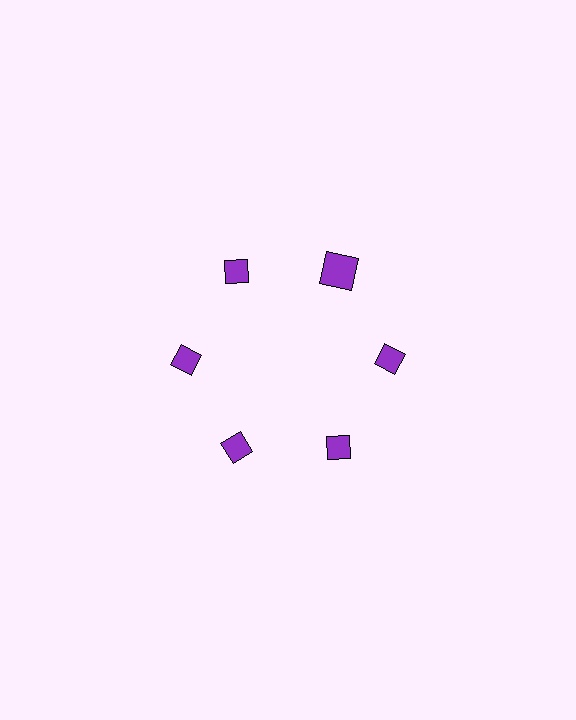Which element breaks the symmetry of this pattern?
The purple square at roughly the 1 o'clock position breaks the symmetry. All other shapes are purple diamonds.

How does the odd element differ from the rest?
It has a different shape: square instead of diamond.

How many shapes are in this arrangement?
There are 6 shapes arranged in a ring pattern.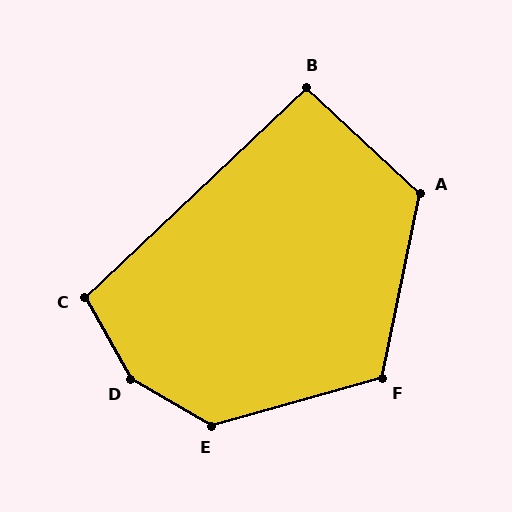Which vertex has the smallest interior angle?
B, at approximately 94 degrees.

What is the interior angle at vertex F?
Approximately 117 degrees (obtuse).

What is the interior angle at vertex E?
Approximately 134 degrees (obtuse).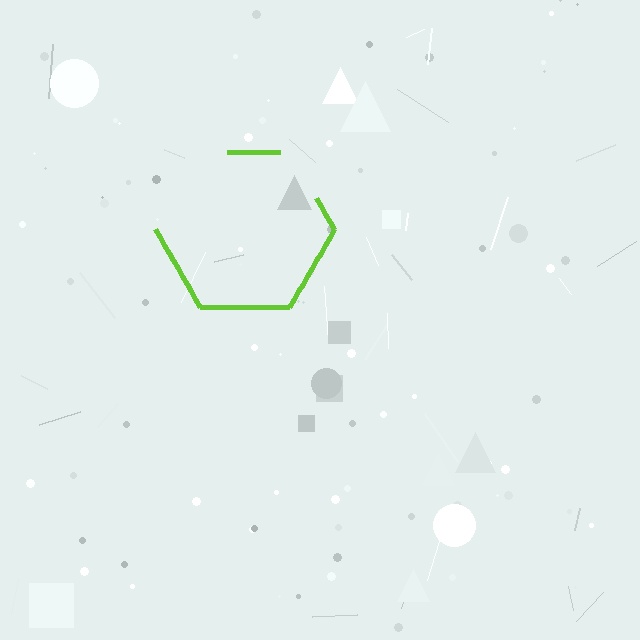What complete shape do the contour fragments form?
The contour fragments form a hexagon.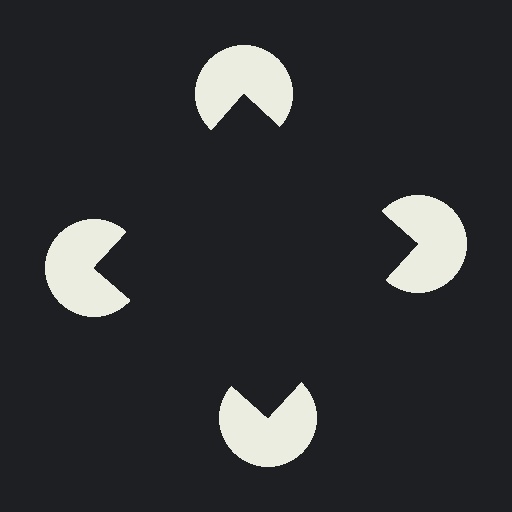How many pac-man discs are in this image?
There are 4 — one at each vertex of the illusory square.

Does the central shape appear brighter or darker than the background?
It typically appears slightly darker than the background, even though no actual brightness change is drawn.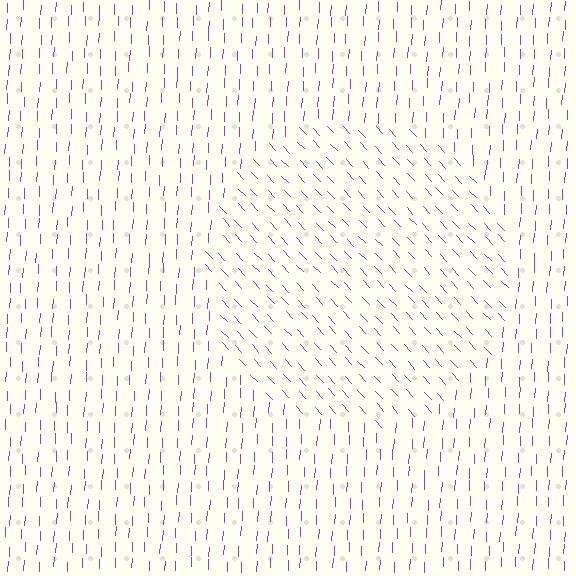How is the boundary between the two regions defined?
The boundary is defined purely by a change in line orientation (approximately 45 degrees difference). All lines are the same color and thickness.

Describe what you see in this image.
The image is filled with small purple line segments. A circle region in the image has lines oriented differently from the surrounding lines, creating a visible texture boundary.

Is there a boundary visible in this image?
Yes, there is a texture boundary formed by a change in line orientation.